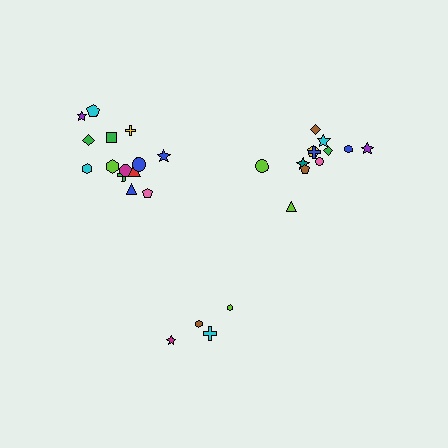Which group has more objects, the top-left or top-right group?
The top-left group.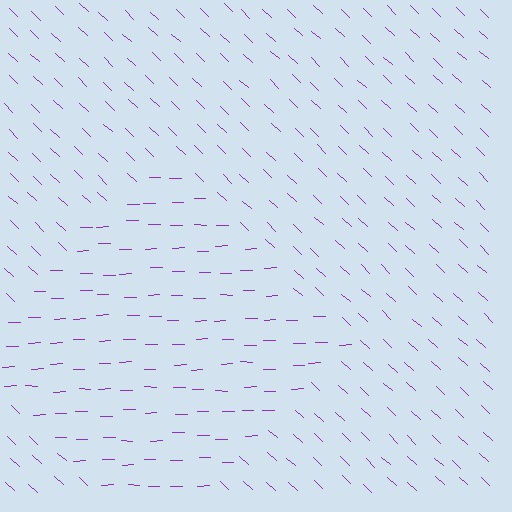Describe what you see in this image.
The image is filled with small purple line segments. A diamond region in the image has lines oriented differently from the surrounding lines, creating a visible texture boundary.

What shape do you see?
I see a diamond.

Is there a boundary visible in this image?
Yes, there is a texture boundary formed by a change in line orientation.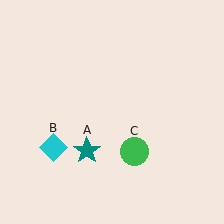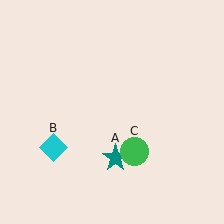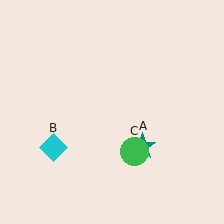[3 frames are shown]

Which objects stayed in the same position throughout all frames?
Cyan diamond (object B) and green circle (object C) remained stationary.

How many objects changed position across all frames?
1 object changed position: teal star (object A).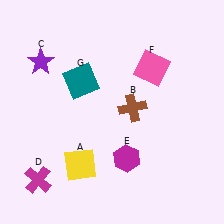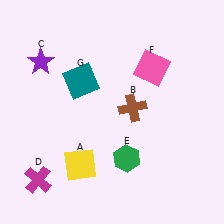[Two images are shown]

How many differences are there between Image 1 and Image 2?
There is 1 difference between the two images.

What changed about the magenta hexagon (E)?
In Image 1, E is magenta. In Image 2, it changed to green.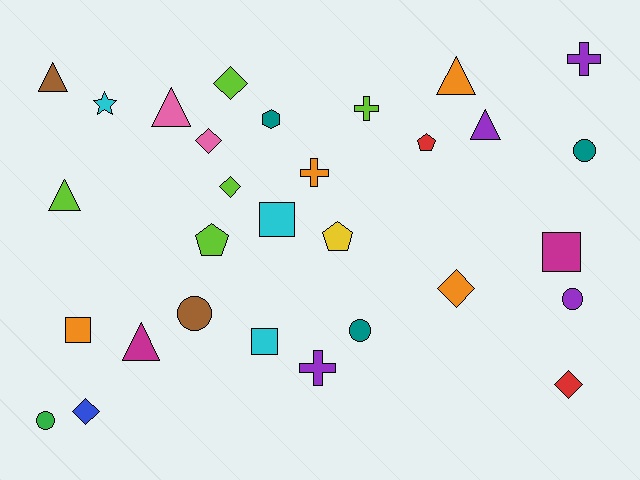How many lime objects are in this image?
There are 5 lime objects.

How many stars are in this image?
There is 1 star.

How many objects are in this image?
There are 30 objects.